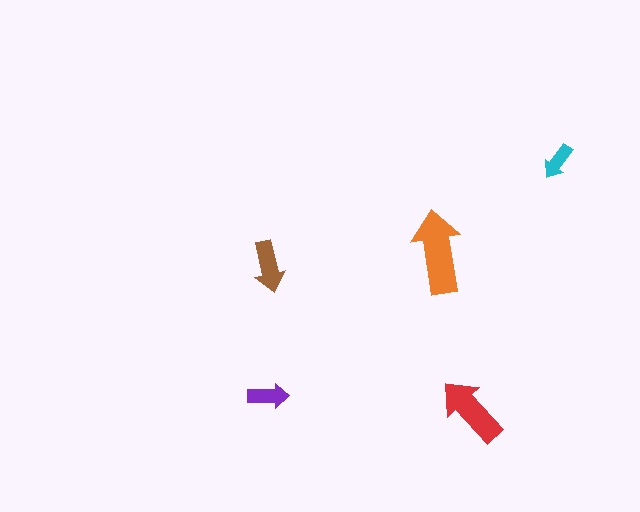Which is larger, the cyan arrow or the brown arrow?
The brown one.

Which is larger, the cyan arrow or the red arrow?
The red one.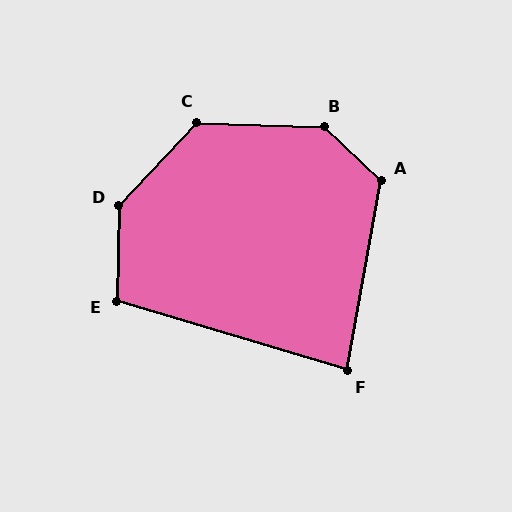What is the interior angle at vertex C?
Approximately 131 degrees (obtuse).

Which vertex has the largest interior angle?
B, at approximately 138 degrees.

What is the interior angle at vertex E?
Approximately 106 degrees (obtuse).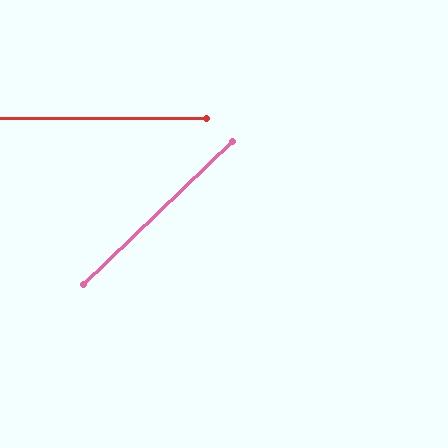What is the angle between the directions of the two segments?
Approximately 44 degrees.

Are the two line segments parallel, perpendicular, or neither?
Neither parallel nor perpendicular — they differ by about 44°.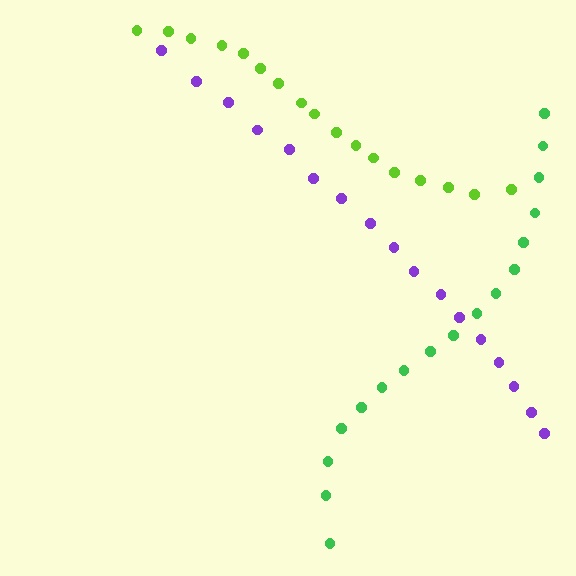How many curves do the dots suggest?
There are 3 distinct paths.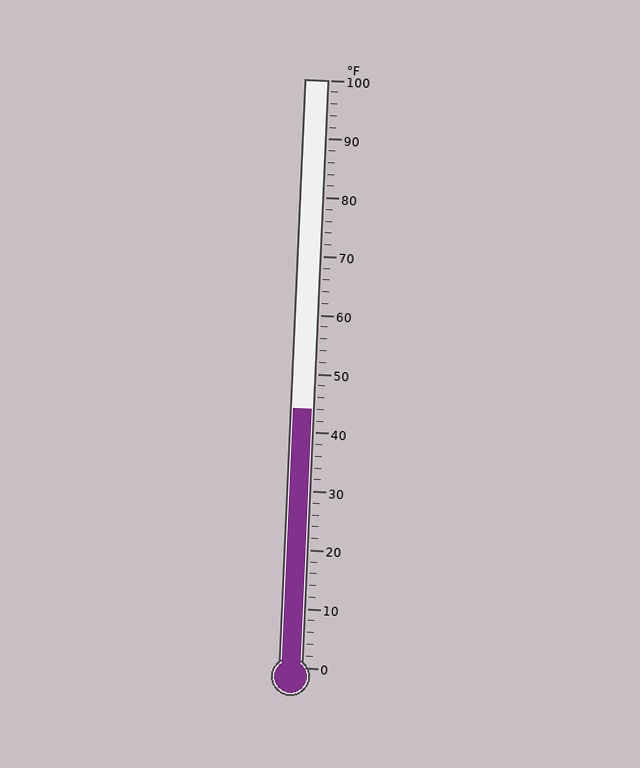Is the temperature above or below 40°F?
The temperature is above 40°F.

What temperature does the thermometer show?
The thermometer shows approximately 44°F.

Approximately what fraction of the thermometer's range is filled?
The thermometer is filled to approximately 45% of its range.